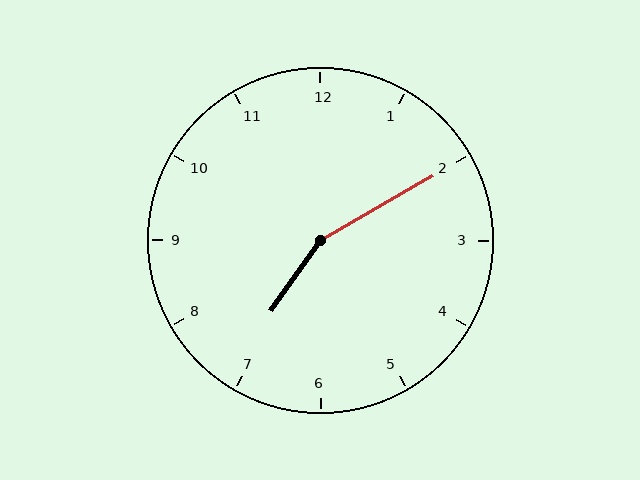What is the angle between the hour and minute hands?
Approximately 155 degrees.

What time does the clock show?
7:10.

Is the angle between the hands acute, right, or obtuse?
It is obtuse.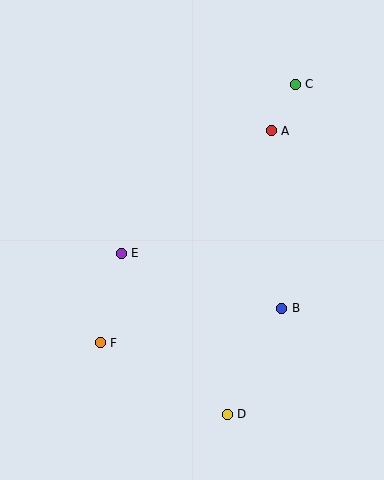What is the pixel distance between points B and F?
The distance between B and F is 184 pixels.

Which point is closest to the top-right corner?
Point C is closest to the top-right corner.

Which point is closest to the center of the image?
Point E at (121, 253) is closest to the center.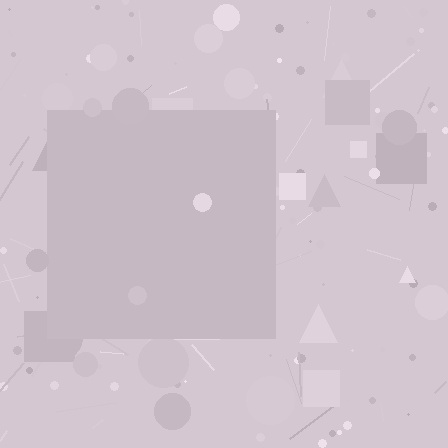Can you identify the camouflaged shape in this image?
The camouflaged shape is a square.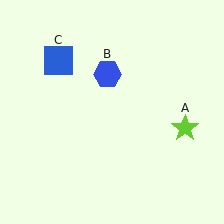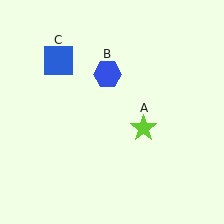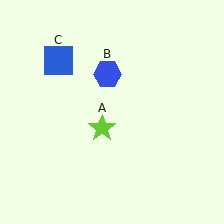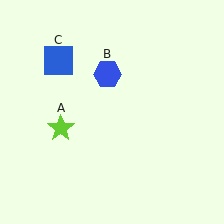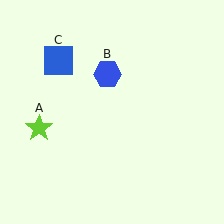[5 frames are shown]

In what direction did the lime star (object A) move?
The lime star (object A) moved left.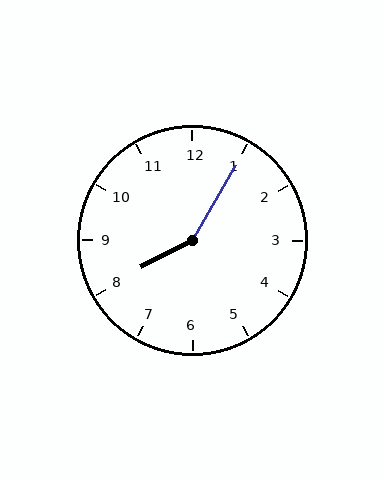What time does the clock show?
8:05.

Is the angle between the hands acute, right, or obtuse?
It is obtuse.